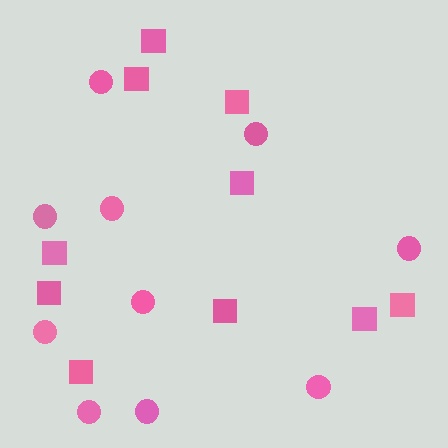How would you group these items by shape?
There are 2 groups: one group of squares (10) and one group of circles (10).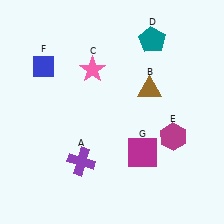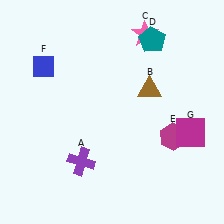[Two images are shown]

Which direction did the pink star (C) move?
The pink star (C) moved right.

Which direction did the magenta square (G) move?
The magenta square (G) moved right.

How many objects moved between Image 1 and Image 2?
2 objects moved between the two images.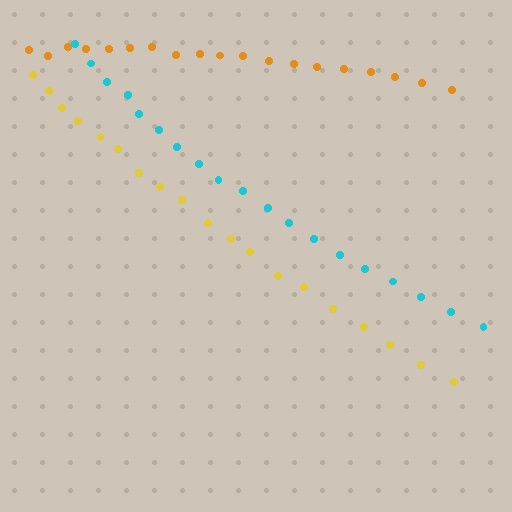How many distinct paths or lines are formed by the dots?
There are 3 distinct paths.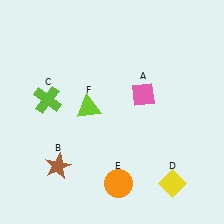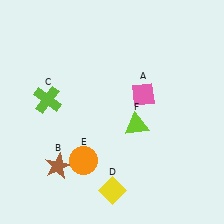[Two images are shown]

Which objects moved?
The objects that moved are: the yellow diamond (D), the orange circle (E), the lime triangle (F).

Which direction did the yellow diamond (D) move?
The yellow diamond (D) moved left.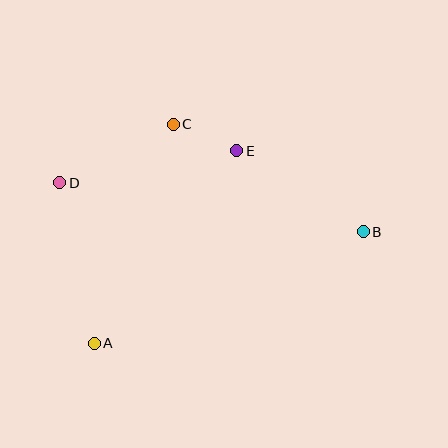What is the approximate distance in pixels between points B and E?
The distance between B and E is approximately 150 pixels.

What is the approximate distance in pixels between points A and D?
The distance between A and D is approximately 164 pixels.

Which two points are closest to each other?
Points C and E are closest to each other.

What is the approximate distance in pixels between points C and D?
The distance between C and D is approximately 128 pixels.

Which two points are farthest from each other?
Points B and D are farthest from each other.